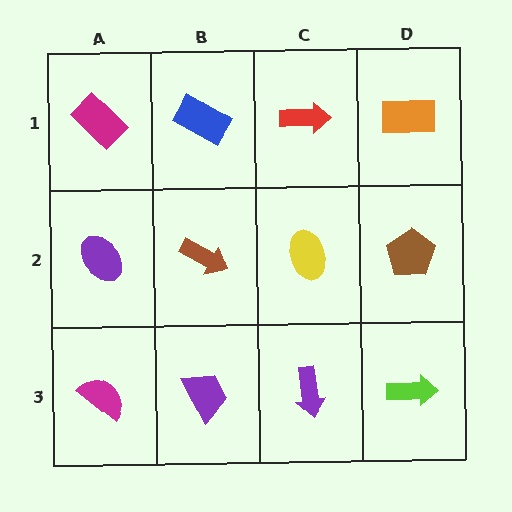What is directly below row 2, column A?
A magenta semicircle.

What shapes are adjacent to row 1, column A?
A purple ellipse (row 2, column A), a blue rectangle (row 1, column B).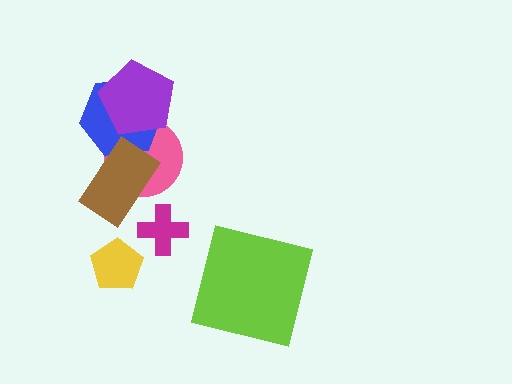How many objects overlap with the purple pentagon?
2 objects overlap with the purple pentagon.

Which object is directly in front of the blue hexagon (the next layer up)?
The purple pentagon is directly in front of the blue hexagon.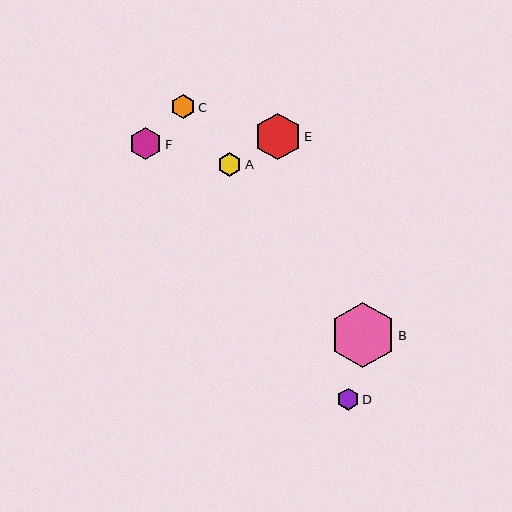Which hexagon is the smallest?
Hexagon D is the smallest with a size of approximately 22 pixels.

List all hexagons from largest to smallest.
From largest to smallest: B, E, F, A, C, D.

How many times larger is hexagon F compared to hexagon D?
Hexagon F is approximately 1.4 times the size of hexagon D.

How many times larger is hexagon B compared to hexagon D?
Hexagon B is approximately 3.0 times the size of hexagon D.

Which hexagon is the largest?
Hexagon B is the largest with a size of approximately 66 pixels.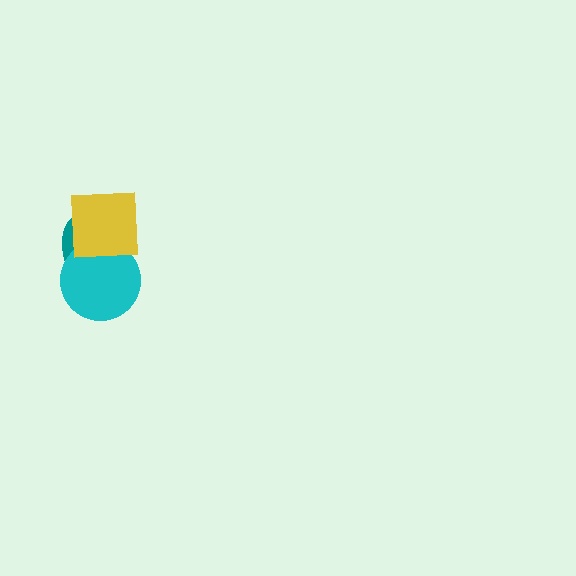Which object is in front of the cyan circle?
The yellow square is in front of the cyan circle.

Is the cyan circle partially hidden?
Yes, it is partially covered by another shape.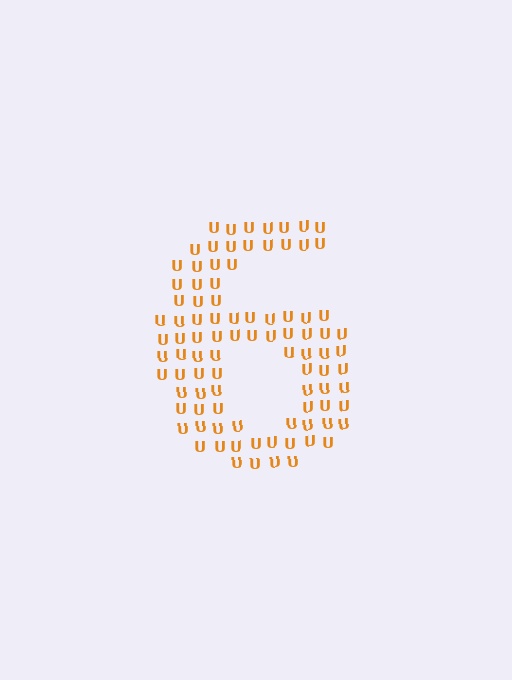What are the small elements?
The small elements are letter U's.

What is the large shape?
The large shape is the digit 6.